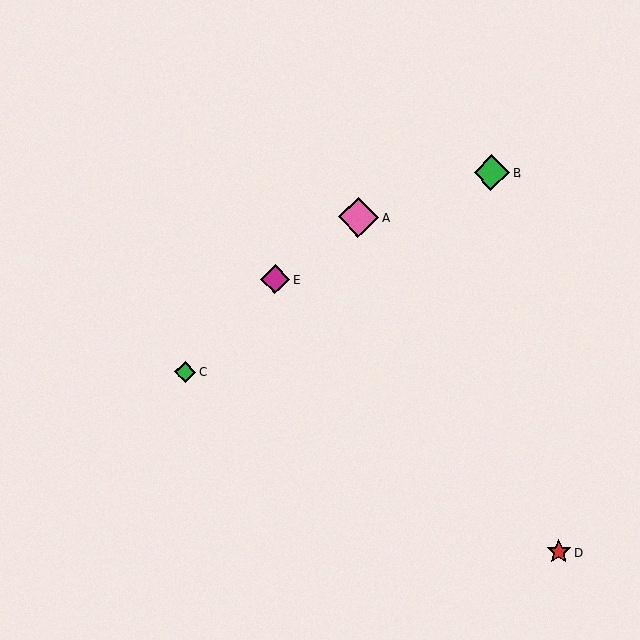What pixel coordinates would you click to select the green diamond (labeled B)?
Click at (492, 173) to select the green diamond B.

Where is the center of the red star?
The center of the red star is at (559, 552).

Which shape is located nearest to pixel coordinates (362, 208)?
The pink diamond (labeled A) at (358, 217) is nearest to that location.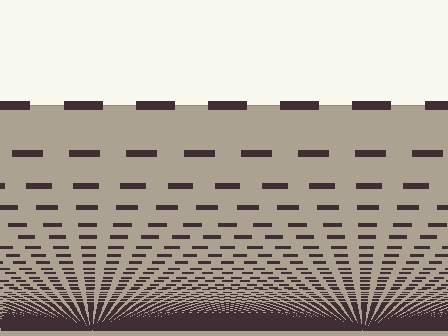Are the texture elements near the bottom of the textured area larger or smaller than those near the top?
Smaller. The gradient is inverted — elements near the bottom are smaller and denser.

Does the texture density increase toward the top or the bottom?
Density increases toward the bottom.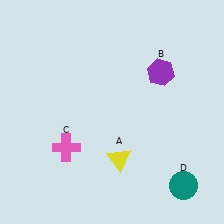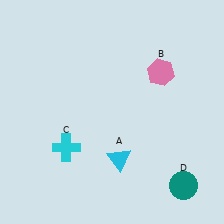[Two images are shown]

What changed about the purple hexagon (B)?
In Image 1, B is purple. In Image 2, it changed to pink.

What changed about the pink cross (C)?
In Image 1, C is pink. In Image 2, it changed to cyan.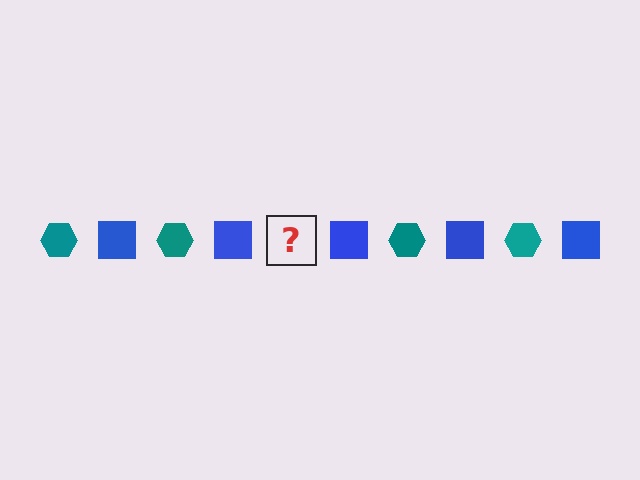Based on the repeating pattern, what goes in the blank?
The blank should be a teal hexagon.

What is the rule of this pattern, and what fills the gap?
The rule is that the pattern alternates between teal hexagon and blue square. The gap should be filled with a teal hexagon.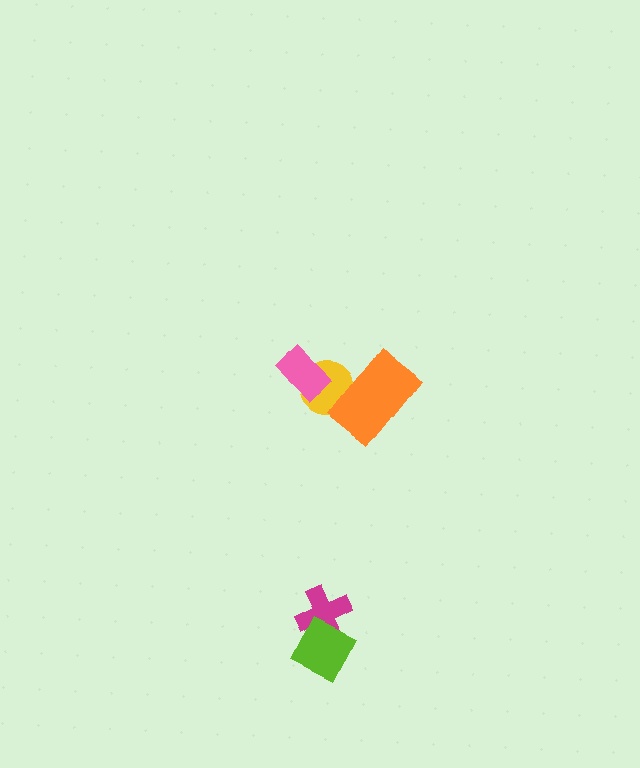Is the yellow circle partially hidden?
Yes, it is partially covered by another shape.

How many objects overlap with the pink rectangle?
1 object overlaps with the pink rectangle.